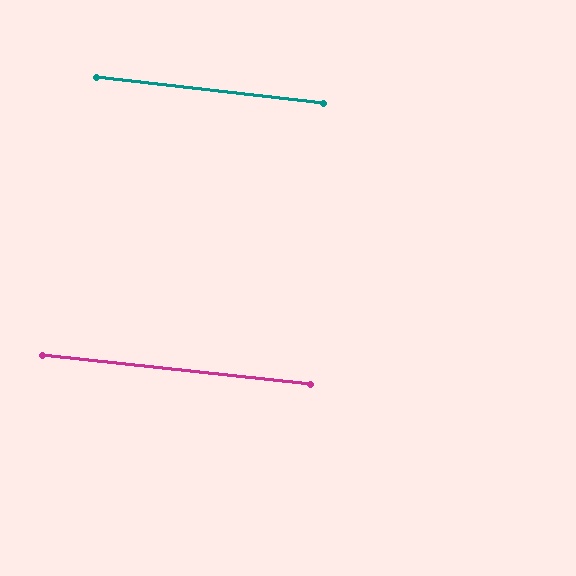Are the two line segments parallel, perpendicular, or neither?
Parallel — their directions differ by only 0.3°.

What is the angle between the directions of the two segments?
Approximately 0 degrees.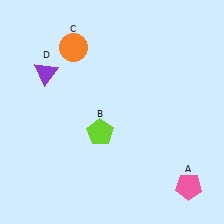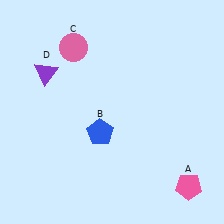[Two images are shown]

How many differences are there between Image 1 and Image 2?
There are 2 differences between the two images.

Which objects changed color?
B changed from lime to blue. C changed from orange to pink.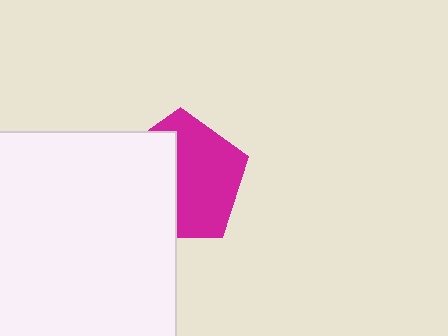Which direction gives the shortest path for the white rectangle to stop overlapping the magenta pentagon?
Moving left gives the shortest separation.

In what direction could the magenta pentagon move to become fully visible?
The magenta pentagon could move right. That would shift it out from behind the white rectangle entirely.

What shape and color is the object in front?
The object in front is a white rectangle.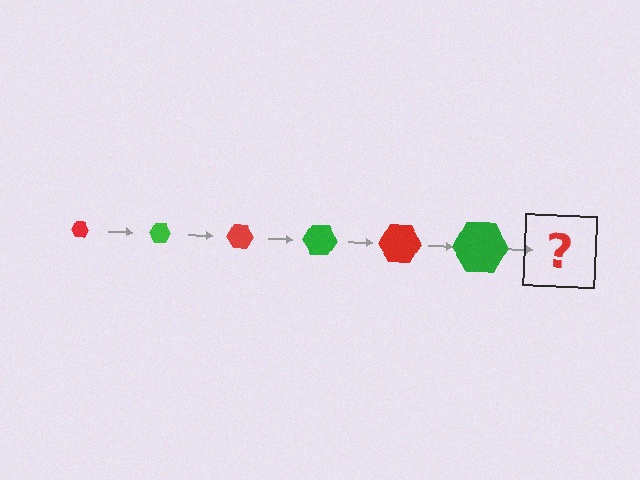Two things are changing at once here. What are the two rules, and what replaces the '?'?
The two rules are that the hexagon grows larger each step and the color cycles through red and green. The '?' should be a red hexagon, larger than the previous one.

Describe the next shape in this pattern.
It should be a red hexagon, larger than the previous one.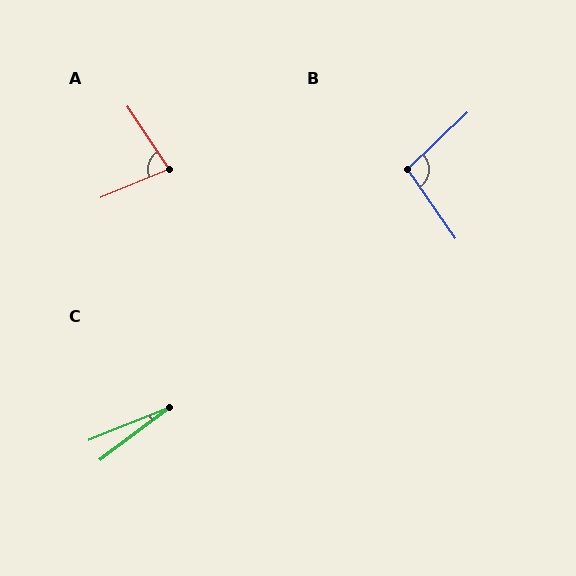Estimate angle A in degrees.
Approximately 79 degrees.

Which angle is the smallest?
C, at approximately 15 degrees.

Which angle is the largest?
B, at approximately 99 degrees.